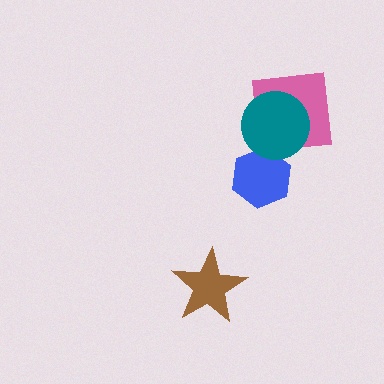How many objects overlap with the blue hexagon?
1 object overlaps with the blue hexagon.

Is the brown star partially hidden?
No, no other shape covers it.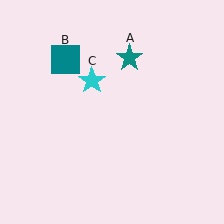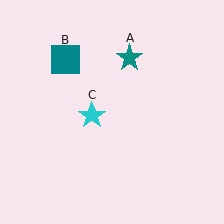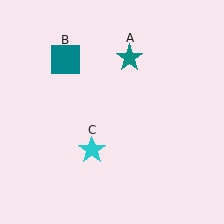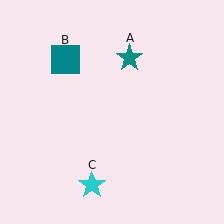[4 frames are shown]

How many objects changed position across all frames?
1 object changed position: cyan star (object C).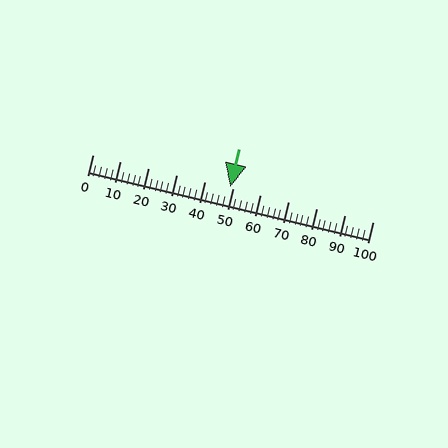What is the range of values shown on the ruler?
The ruler shows values from 0 to 100.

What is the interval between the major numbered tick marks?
The major tick marks are spaced 10 units apart.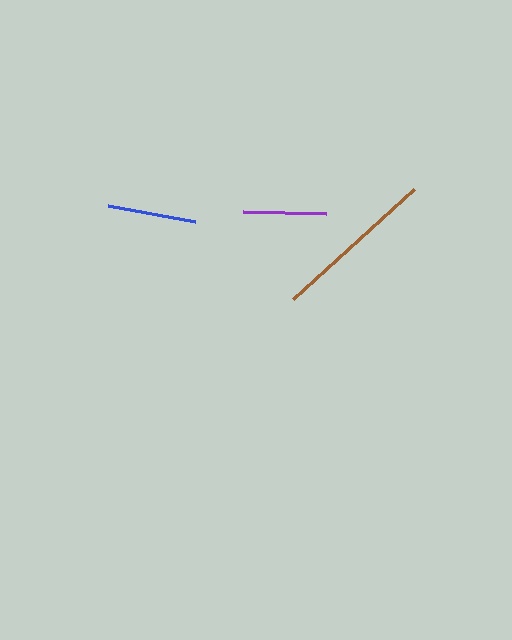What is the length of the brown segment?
The brown segment is approximately 164 pixels long.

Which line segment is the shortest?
The purple line is the shortest at approximately 83 pixels.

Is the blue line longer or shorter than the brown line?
The brown line is longer than the blue line.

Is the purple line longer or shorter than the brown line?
The brown line is longer than the purple line.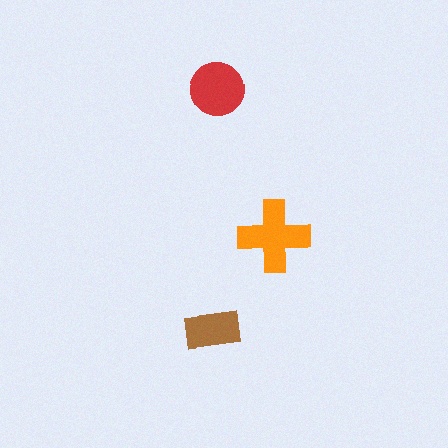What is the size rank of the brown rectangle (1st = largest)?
3rd.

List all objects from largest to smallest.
The orange cross, the red circle, the brown rectangle.